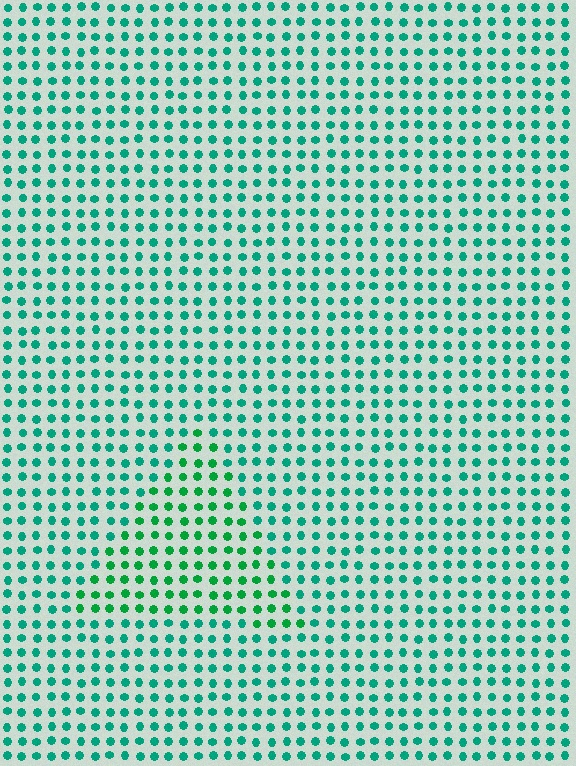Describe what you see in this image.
The image is filled with small teal elements in a uniform arrangement. A triangle-shaped region is visible where the elements are tinted to a slightly different hue, forming a subtle color boundary.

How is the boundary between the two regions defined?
The boundary is defined purely by a slight shift in hue (about 26 degrees). Spacing, size, and orientation are identical on both sides.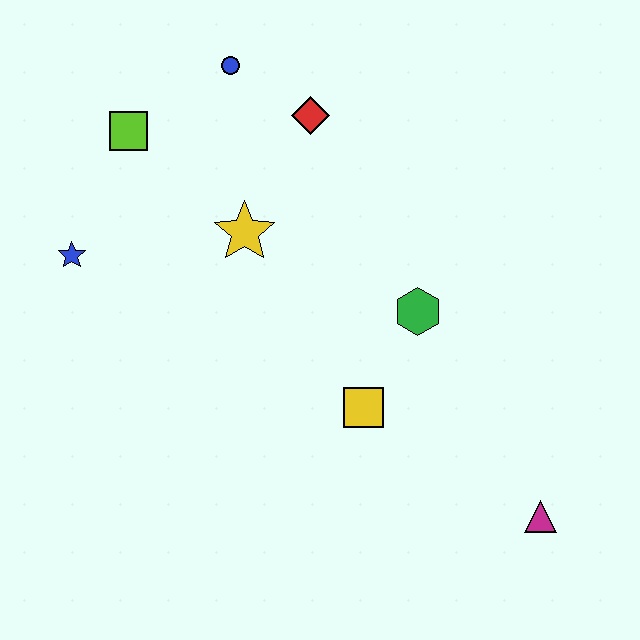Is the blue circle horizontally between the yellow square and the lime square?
Yes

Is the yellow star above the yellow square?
Yes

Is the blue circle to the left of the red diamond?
Yes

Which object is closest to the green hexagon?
The yellow square is closest to the green hexagon.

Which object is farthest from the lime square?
The magenta triangle is farthest from the lime square.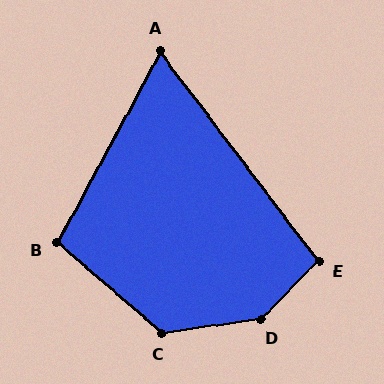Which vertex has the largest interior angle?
D, at approximately 143 degrees.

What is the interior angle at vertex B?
Approximately 102 degrees (obtuse).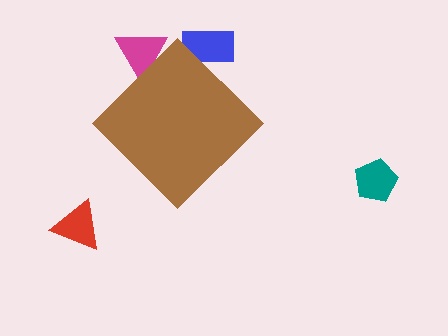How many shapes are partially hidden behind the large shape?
2 shapes are partially hidden.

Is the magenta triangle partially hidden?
Yes, the magenta triangle is partially hidden behind the brown diamond.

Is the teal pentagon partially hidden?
No, the teal pentagon is fully visible.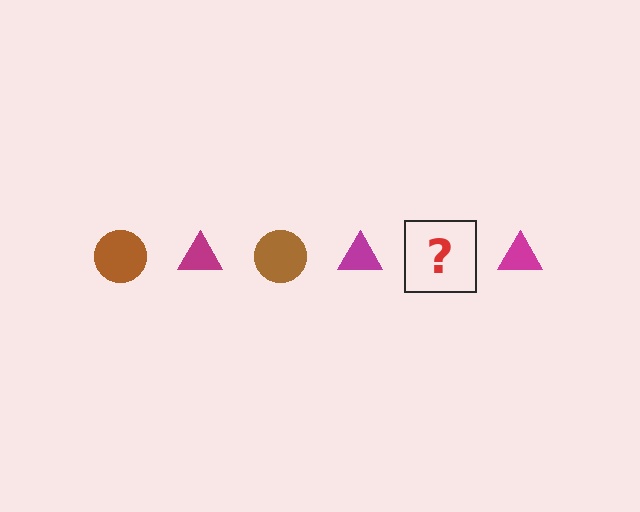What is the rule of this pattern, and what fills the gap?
The rule is that the pattern alternates between brown circle and magenta triangle. The gap should be filled with a brown circle.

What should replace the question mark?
The question mark should be replaced with a brown circle.